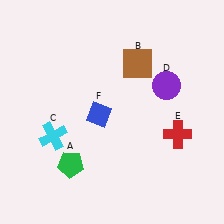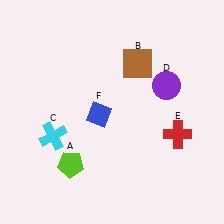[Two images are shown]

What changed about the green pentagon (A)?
In Image 1, A is green. In Image 2, it changed to lime.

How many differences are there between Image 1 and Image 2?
There is 1 difference between the two images.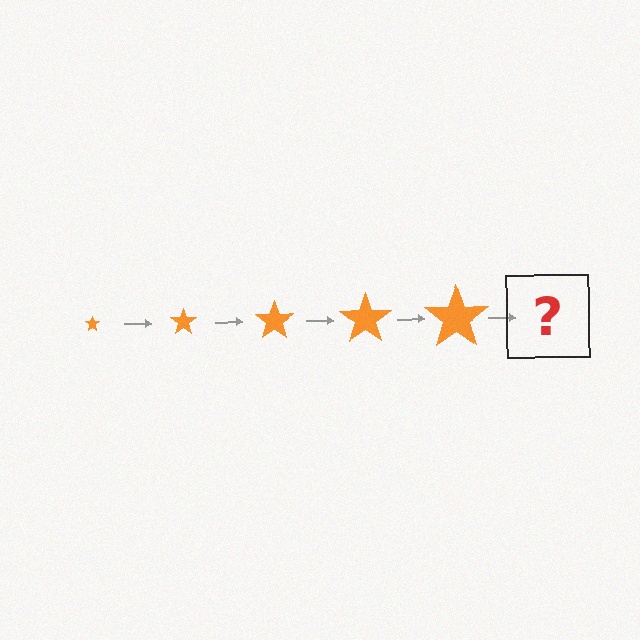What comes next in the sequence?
The next element should be an orange star, larger than the previous one.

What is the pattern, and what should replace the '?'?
The pattern is that the star gets progressively larger each step. The '?' should be an orange star, larger than the previous one.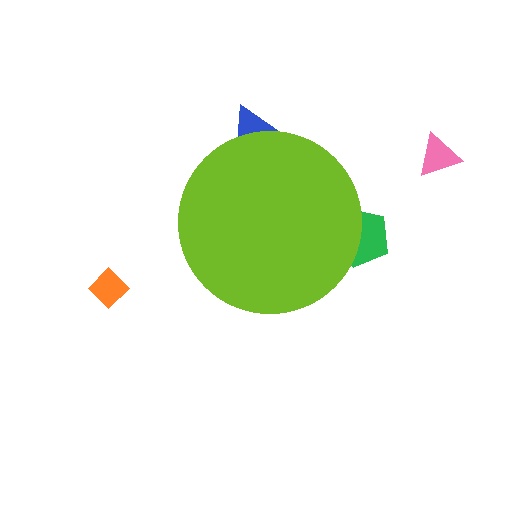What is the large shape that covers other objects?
A lime circle.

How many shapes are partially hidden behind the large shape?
2 shapes are partially hidden.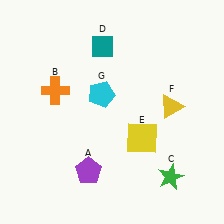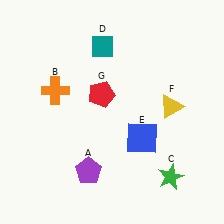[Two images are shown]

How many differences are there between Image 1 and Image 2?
There are 2 differences between the two images.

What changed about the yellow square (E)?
In Image 1, E is yellow. In Image 2, it changed to blue.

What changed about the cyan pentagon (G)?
In Image 1, G is cyan. In Image 2, it changed to red.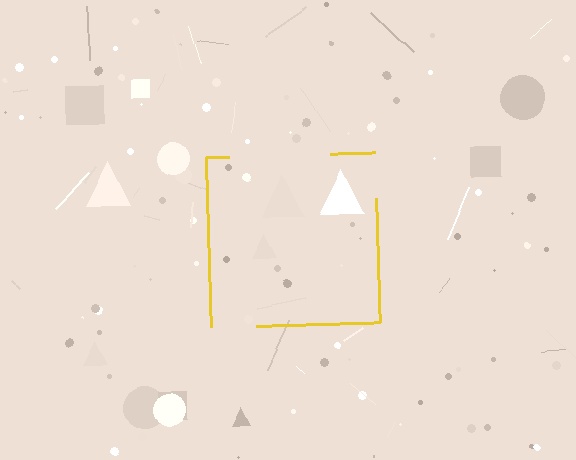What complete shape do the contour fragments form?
The contour fragments form a square.